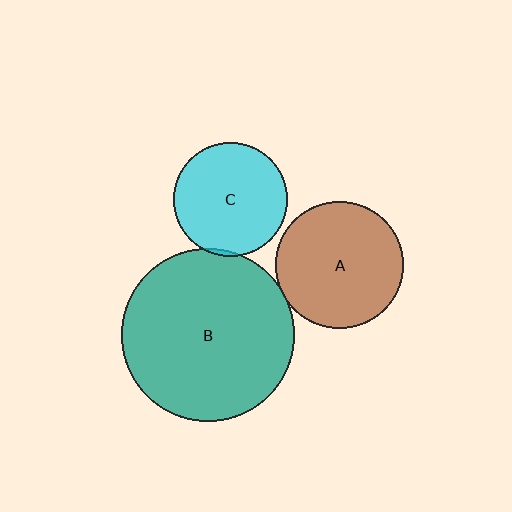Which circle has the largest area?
Circle B (teal).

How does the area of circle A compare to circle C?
Approximately 1.3 times.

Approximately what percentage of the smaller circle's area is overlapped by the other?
Approximately 5%.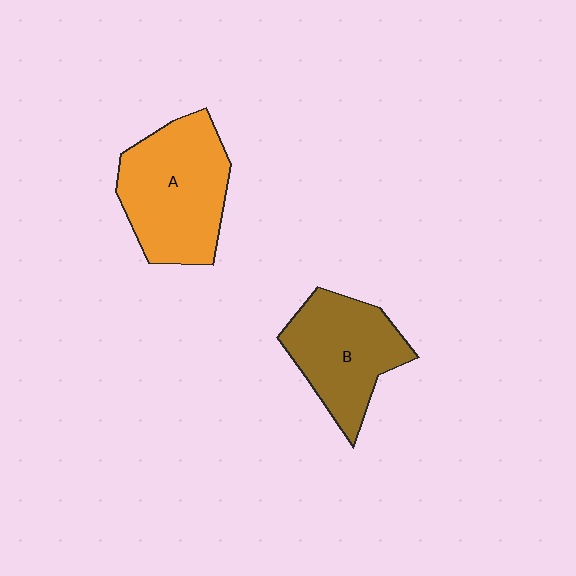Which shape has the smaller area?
Shape B (brown).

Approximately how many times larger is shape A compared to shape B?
Approximately 1.2 times.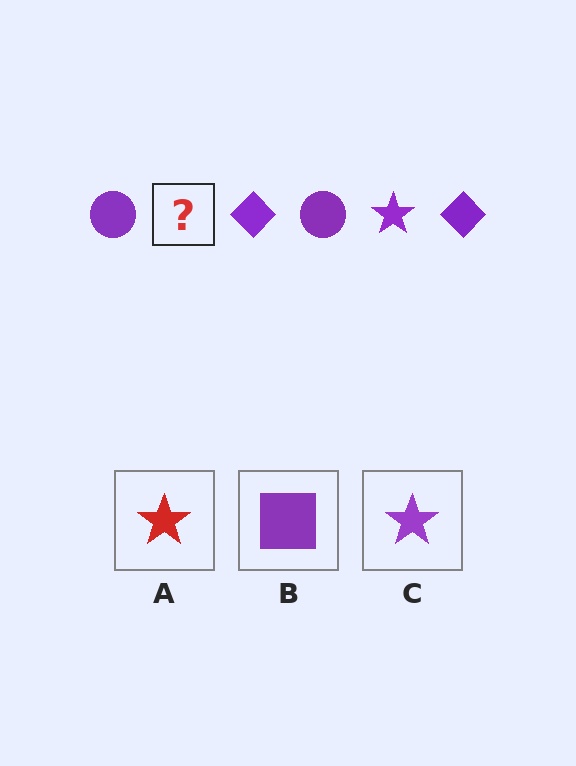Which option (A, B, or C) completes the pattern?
C.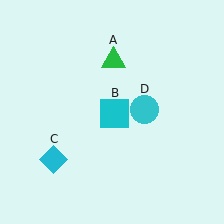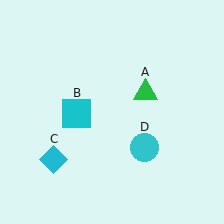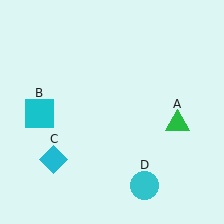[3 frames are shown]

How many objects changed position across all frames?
3 objects changed position: green triangle (object A), cyan square (object B), cyan circle (object D).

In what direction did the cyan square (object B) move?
The cyan square (object B) moved left.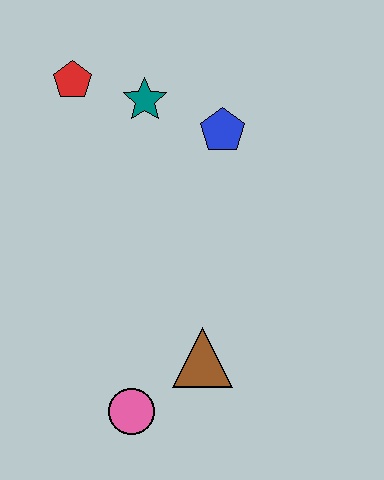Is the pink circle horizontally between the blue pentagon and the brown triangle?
No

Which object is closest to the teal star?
The red pentagon is closest to the teal star.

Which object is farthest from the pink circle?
The red pentagon is farthest from the pink circle.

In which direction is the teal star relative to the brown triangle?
The teal star is above the brown triangle.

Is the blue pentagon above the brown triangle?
Yes